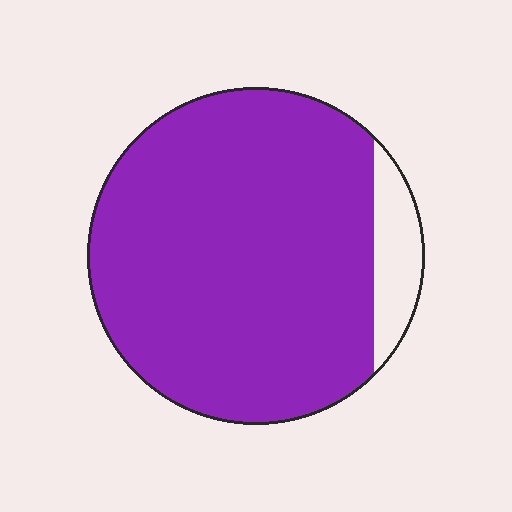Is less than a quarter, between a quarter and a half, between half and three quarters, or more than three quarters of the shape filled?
More than three quarters.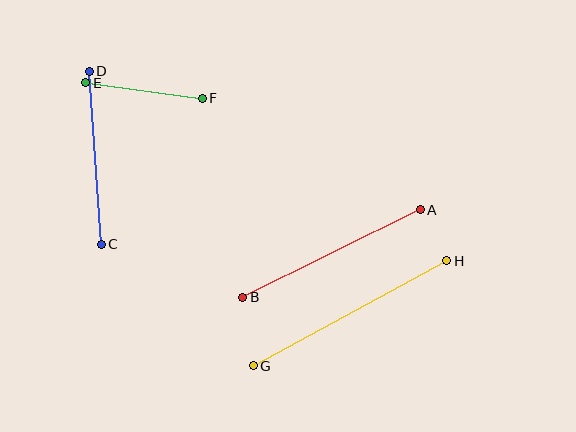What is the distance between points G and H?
The distance is approximately 220 pixels.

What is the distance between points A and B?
The distance is approximately 198 pixels.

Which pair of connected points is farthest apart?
Points G and H are farthest apart.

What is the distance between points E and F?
The distance is approximately 117 pixels.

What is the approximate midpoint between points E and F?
The midpoint is at approximately (144, 91) pixels.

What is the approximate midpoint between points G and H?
The midpoint is at approximately (350, 313) pixels.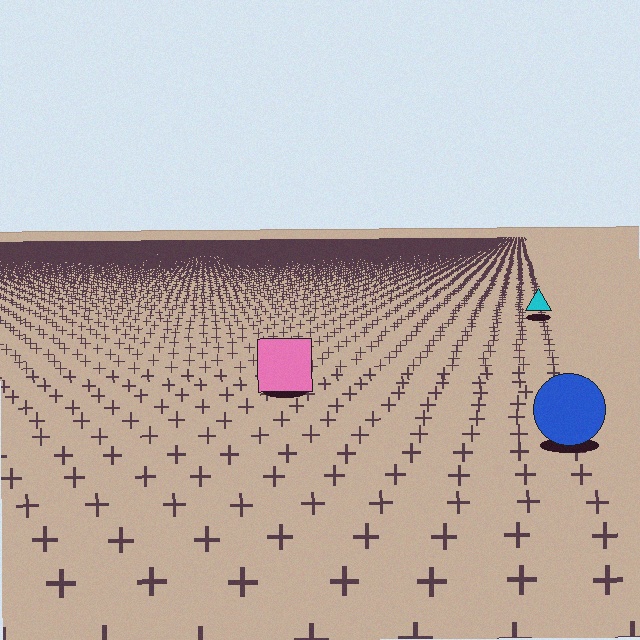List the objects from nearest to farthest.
From nearest to farthest: the blue circle, the pink square, the cyan triangle.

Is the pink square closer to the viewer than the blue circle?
No. The blue circle is closer — you can tell from the texture gradient: the ground texture is coarser near it.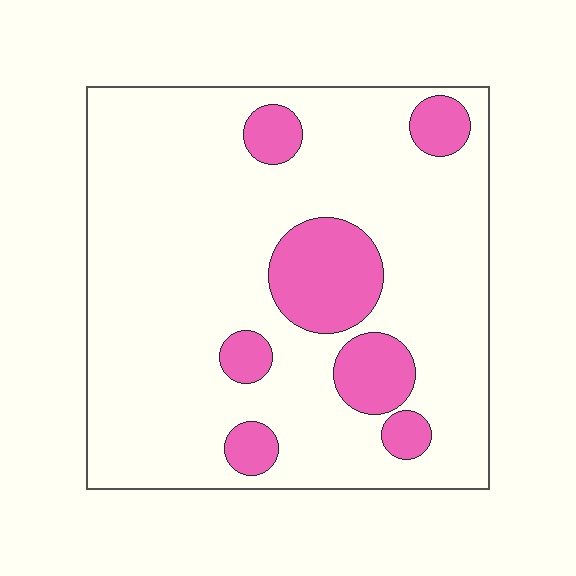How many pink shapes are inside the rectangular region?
7.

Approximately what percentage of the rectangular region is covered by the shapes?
Approximately 15%.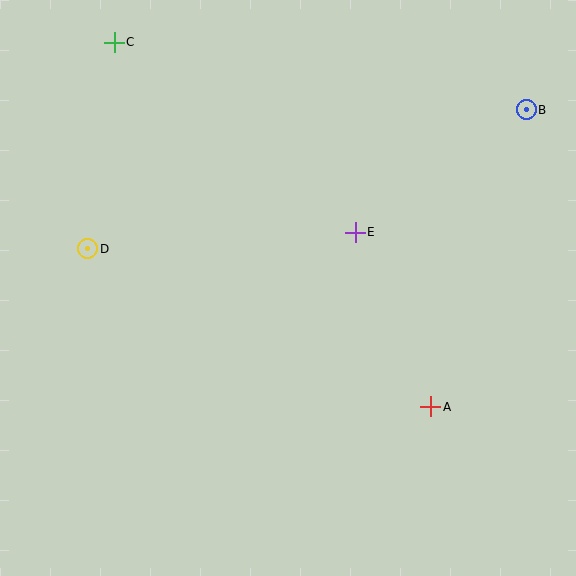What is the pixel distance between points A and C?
The distance between A and C is 483 pixels.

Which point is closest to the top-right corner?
Point B is closest to the top-right corner.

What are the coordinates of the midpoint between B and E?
The midpoint between B and E is at (441, 171).